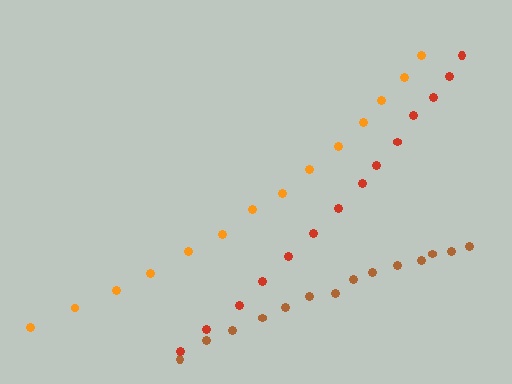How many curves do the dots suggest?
There are 3 distinct paths.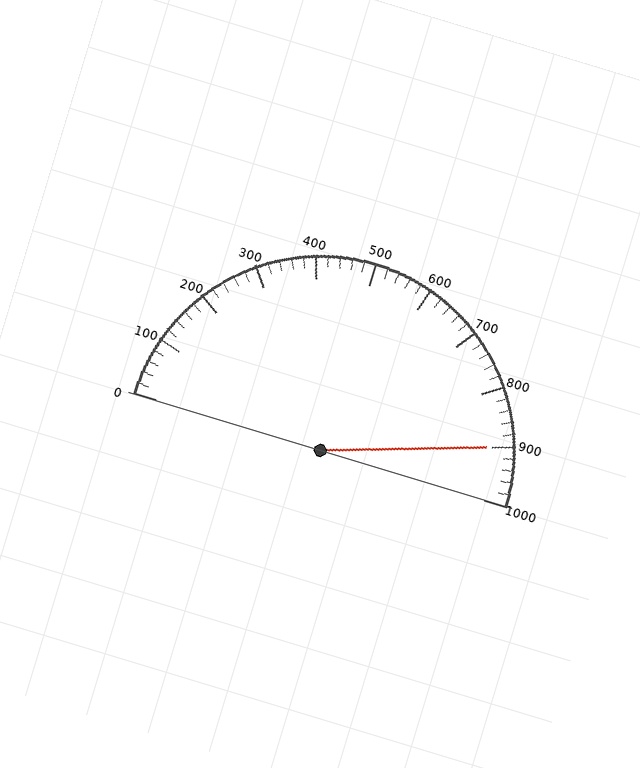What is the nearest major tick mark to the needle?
The nearest major tick mark is 900.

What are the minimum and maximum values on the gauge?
The gauge ranges from 0 to 1000.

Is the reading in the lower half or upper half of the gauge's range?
The reading is in the upper half of the range (0 to 1000).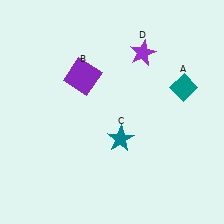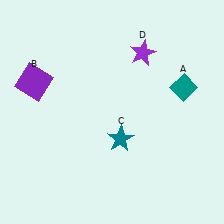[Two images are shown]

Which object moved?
The purple square (B) moved left.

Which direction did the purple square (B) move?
The purple square (B) moved left.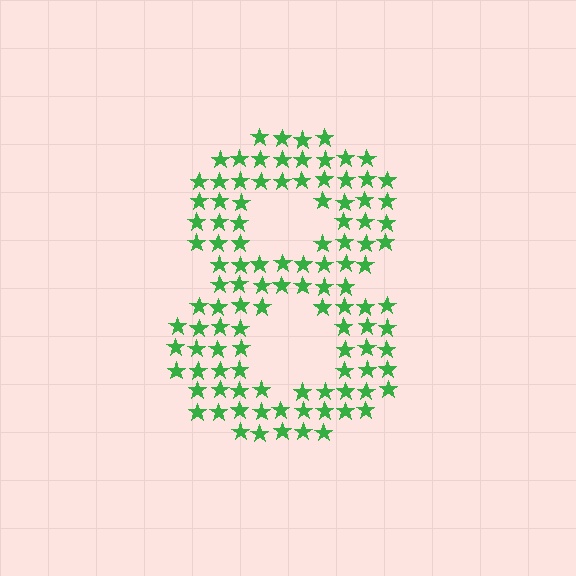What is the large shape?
The large shape is the digit 8.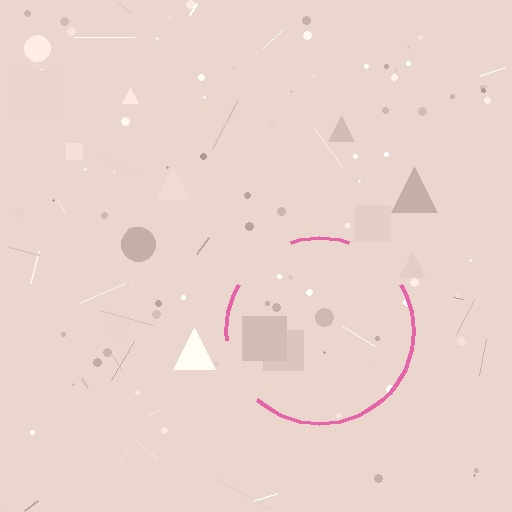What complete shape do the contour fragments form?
The contour fragments form a circle.